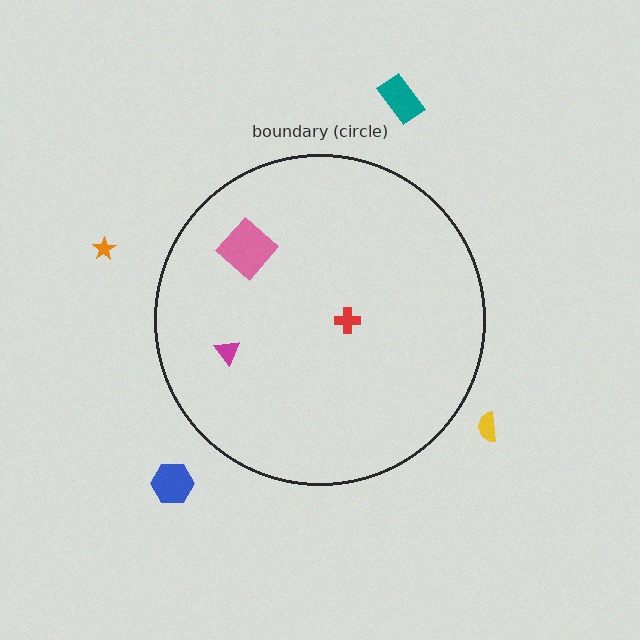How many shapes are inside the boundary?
3 inside, 4 outside.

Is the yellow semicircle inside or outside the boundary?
Outside.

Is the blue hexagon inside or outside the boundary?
Outside.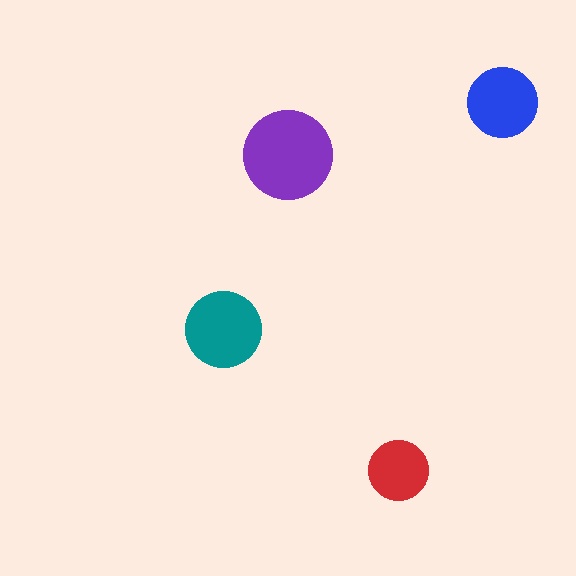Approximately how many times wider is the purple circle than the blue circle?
About 1.5 times wider.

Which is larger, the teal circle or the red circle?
The teal one.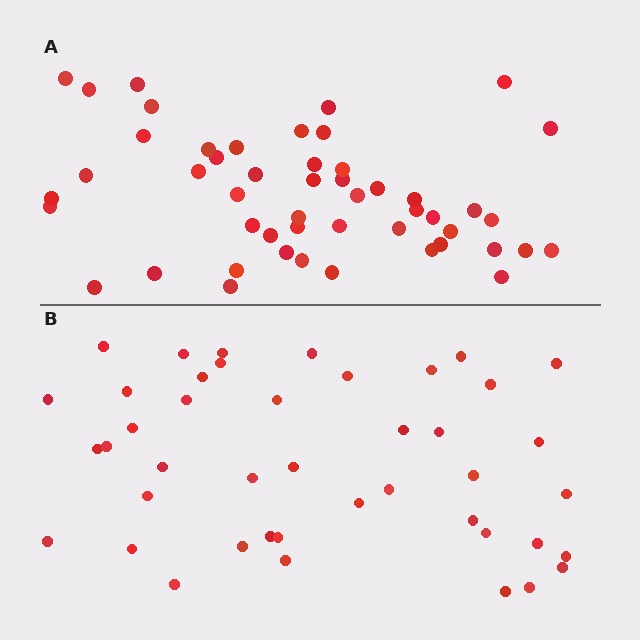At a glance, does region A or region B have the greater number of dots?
Region A (the top region) has more dots.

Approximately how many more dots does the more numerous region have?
Region A has roughly 8 or so more dots than region B.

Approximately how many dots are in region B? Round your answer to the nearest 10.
About 40 dots. (The exact count is 43, which rounds to 40.)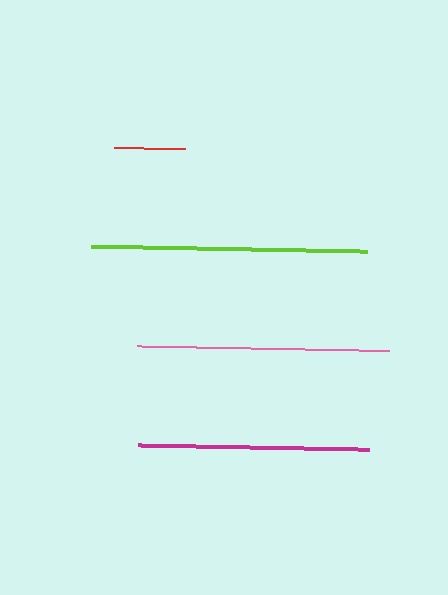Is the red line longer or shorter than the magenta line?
The magenta line is longer than the red line.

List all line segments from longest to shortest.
From longest to shortest: lime, pink, magenta, red.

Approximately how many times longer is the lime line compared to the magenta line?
The lime line is approximately 1.2 times the length of the magenta line.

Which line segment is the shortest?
The red line is the shortest at approximately 71 pixels.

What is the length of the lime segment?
The lime segment is approximately 276 pixels long.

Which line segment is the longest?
The lime line is the longest at approximately 276 pixels.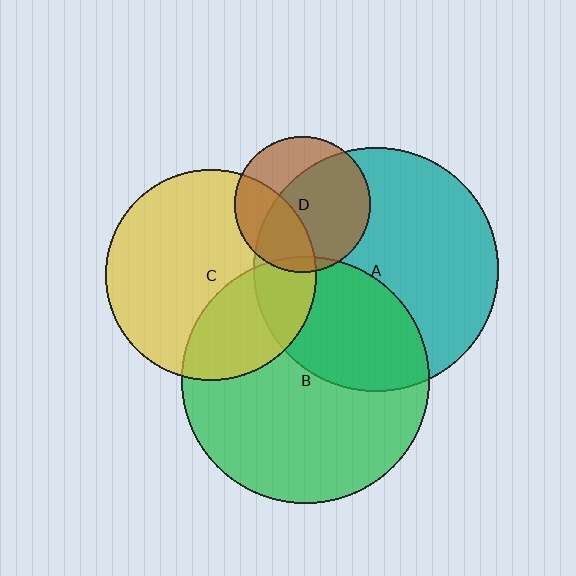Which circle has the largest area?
Circle B (green).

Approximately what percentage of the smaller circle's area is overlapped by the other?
Approximately 35%.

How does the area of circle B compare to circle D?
Approximately 3.3 times.